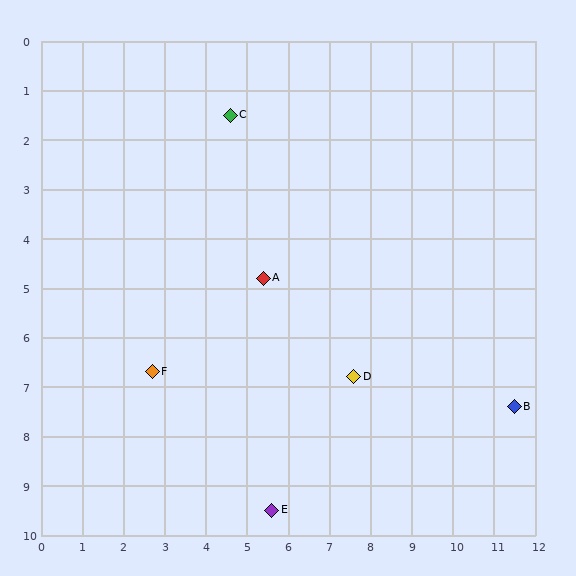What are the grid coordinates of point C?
Point C is at approximately (4.6, 1.5).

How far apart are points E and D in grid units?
Points E and D are about 3.4 grid units apart.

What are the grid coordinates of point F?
Point F is at approximately (2.7, 6.7).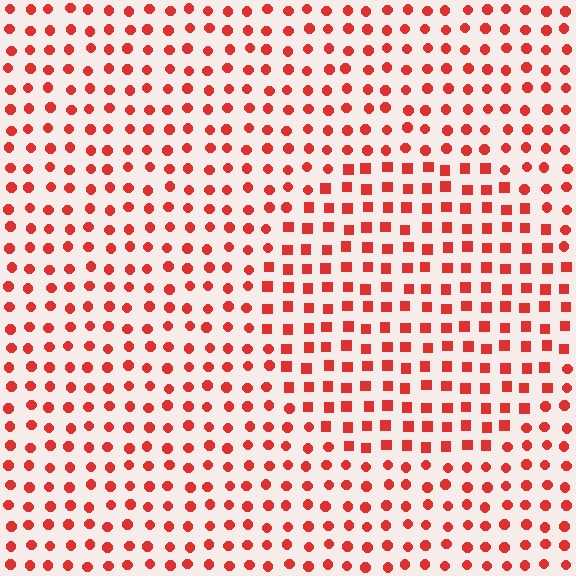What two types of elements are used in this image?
The image uses squares inside the circle region and circles outside it.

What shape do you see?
I see a circle.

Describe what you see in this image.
The image is filled with small red elements arranged in a uniform grid. A circle-shaped region contains squares, while the surrounding area contains circles. The boundary is defined purely by the change in element shape.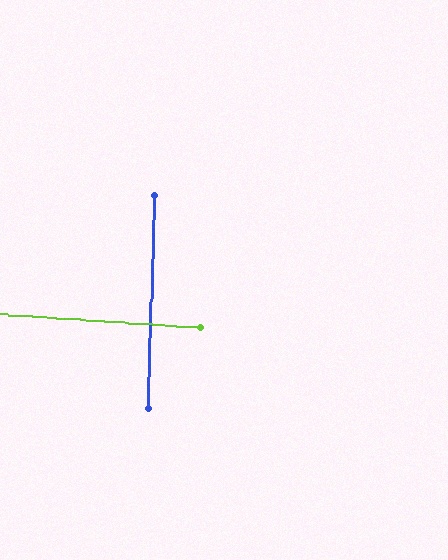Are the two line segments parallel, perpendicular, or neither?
Perpendicular — they meet at approximately 88°.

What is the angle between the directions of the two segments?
Approximately 88 degrees.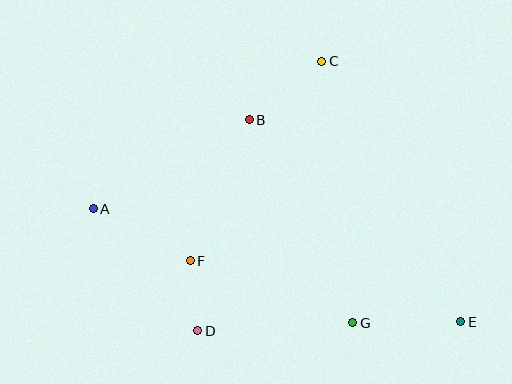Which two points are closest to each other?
Points D and F are closest to each other.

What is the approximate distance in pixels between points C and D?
The distance between C and D is approximately 297 pixels.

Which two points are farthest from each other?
Points A and E are farthest from each other.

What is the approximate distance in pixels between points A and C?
The distance between A and C is approximately 272 pixels.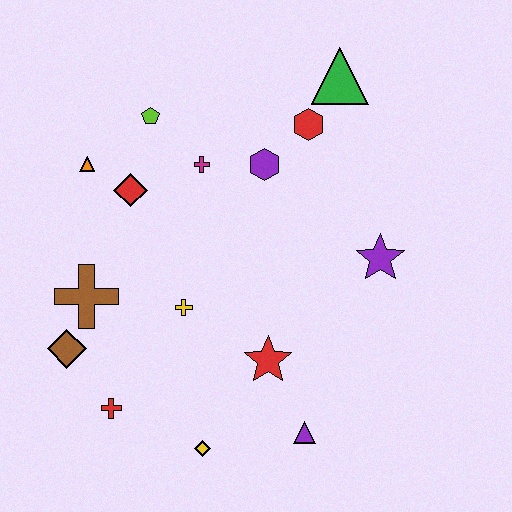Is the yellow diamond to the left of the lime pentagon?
No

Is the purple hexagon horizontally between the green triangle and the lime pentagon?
Yes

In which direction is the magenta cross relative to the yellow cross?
The magenta cross is above the yellow cross.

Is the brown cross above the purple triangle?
Yes